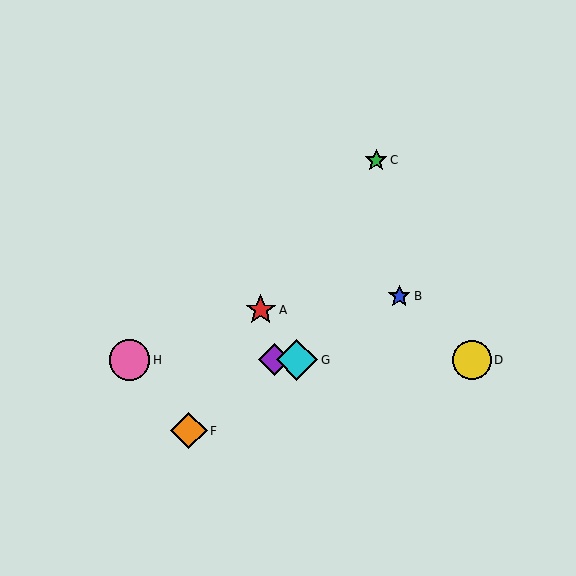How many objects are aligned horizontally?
4 objects (D, E, G, H) are aligned horizontally.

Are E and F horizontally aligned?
No, E is at y≈360 and F is at y≈431.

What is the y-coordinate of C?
Object C is at y≈160.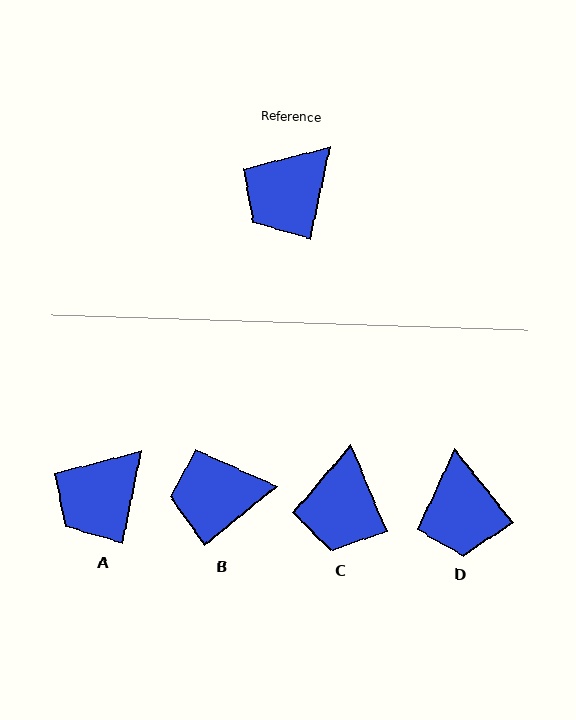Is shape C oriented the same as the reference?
No, it is off by about 35 degrees.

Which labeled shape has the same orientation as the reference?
A.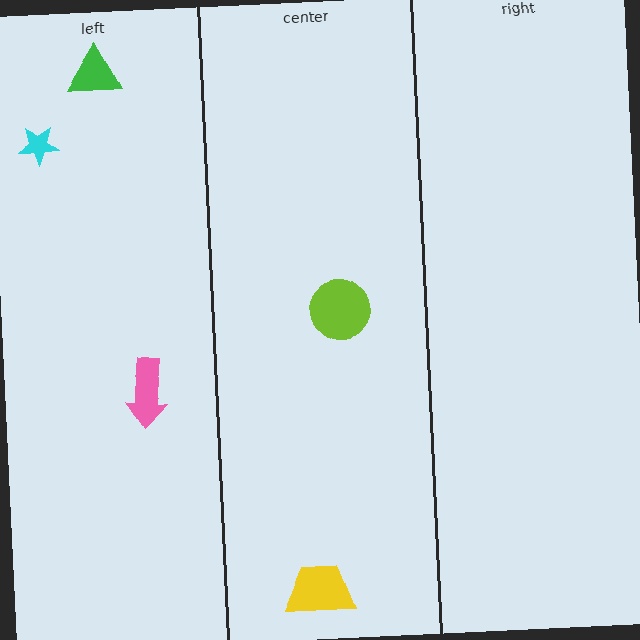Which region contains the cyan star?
The left region.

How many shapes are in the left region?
3.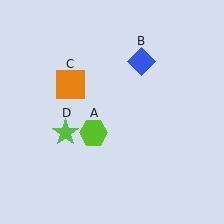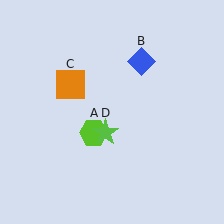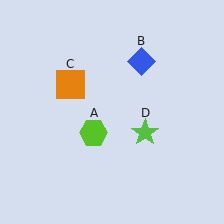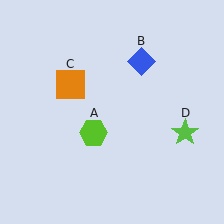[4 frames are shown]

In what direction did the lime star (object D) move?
The lime star (object D) moved right.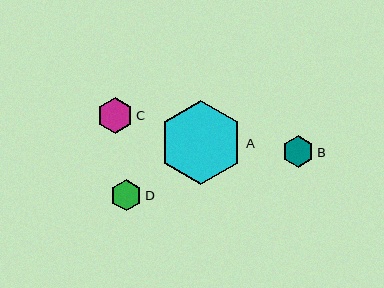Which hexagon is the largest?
Hexagon A is the largest with a size of approximately 84 pixels.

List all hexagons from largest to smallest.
From largest to smallest: A, C, D, B.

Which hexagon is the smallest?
Hexagon B is the smallest with a size of approximately 32 pixels.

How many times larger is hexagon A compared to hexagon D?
Hexagon A is approximately 2.7 times the size of hexagon D.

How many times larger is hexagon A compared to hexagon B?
Hexagon A is approximately 2.7 times the size of hexagon B.